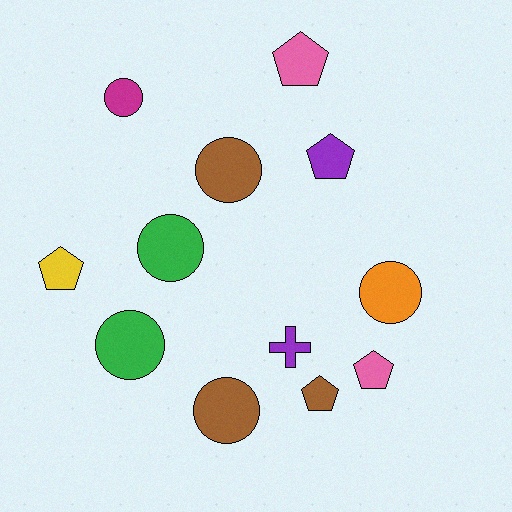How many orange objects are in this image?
There is 1 orange object.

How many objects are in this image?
There are 12 objects.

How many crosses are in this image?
There is 1 cross.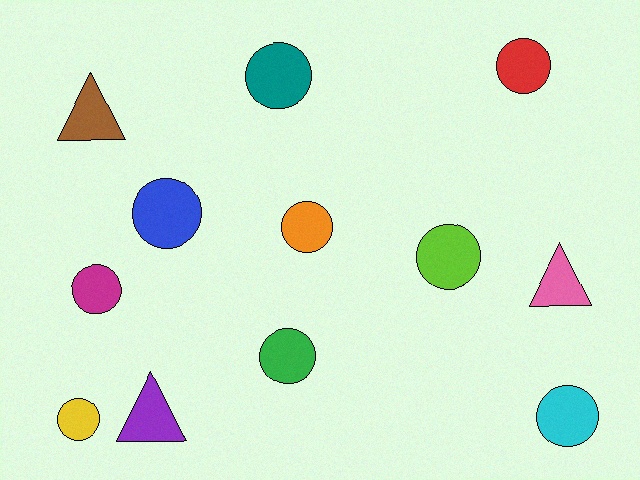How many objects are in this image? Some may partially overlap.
There are 12 objects.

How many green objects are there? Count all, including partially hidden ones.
There is 1 green object.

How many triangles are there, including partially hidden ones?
There are 3 triangles.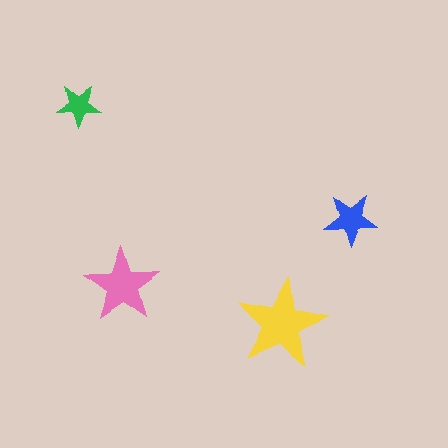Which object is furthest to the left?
The green star is leftmost.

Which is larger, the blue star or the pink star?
The pink one.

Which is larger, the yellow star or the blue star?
The yellow one.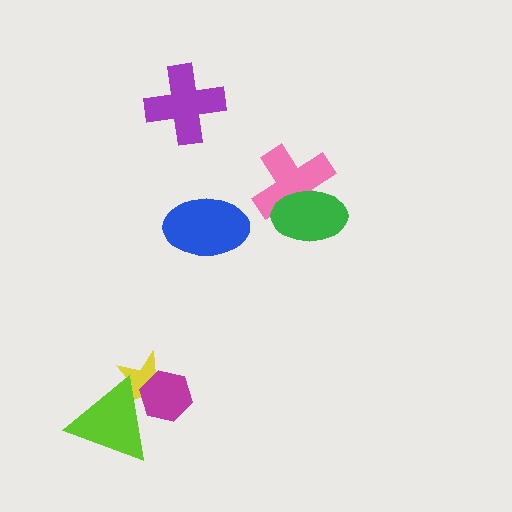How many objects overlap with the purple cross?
0 objects overlap with the purple cross.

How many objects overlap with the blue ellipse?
0 objects overlap with the blue ellipse.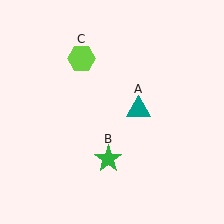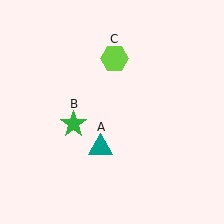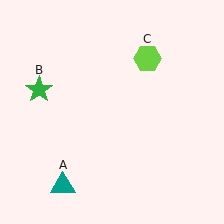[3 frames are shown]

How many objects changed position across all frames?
3 objects changed position: teal triangle (object A), green star (object B), lime hexagon (object C).